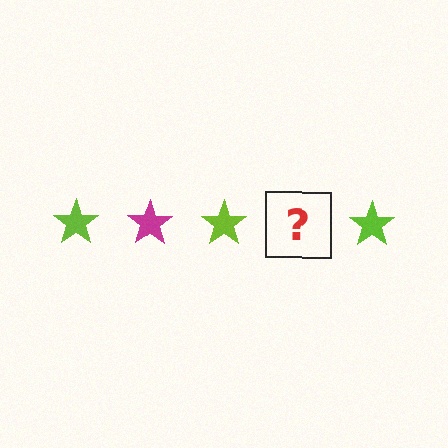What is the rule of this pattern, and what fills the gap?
The rule is that the pattern cycles through lime, magenta stars. The gap should be filled with a magenta star.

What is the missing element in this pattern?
The missing element is a magenta star.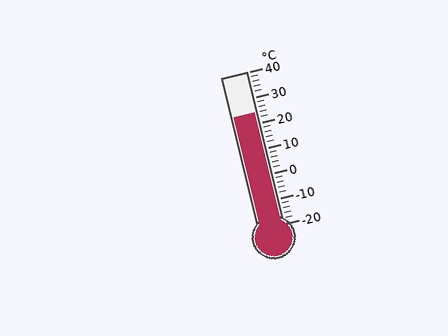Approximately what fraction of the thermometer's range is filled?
The thermometer is filled to approximately 75% of its range.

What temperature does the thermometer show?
The thermometer shows approximately 24°C.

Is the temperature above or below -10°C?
The temperature is above -10°C.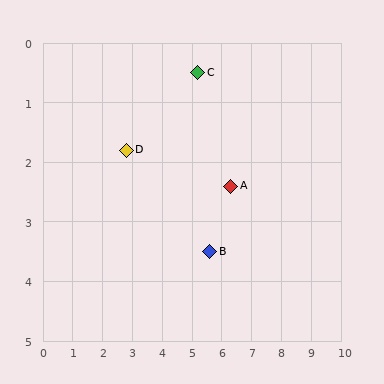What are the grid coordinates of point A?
Point A is at approximately (6.3, 2.4).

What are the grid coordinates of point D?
Point D is at approximately (2.8, 1.8).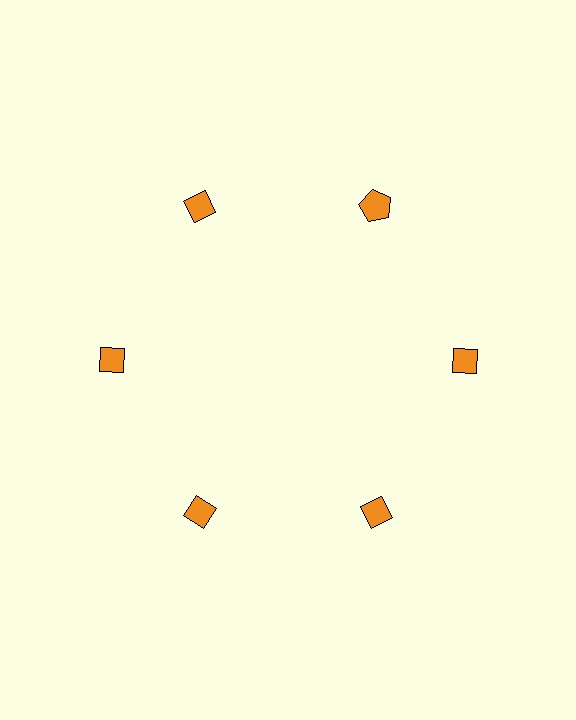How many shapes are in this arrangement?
There are 6 shapes arranged in a ring pattern.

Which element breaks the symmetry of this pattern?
The orange pentagon at roughly the 1 o'clock position breaks the symmetry. All other shapes are orange diamonds.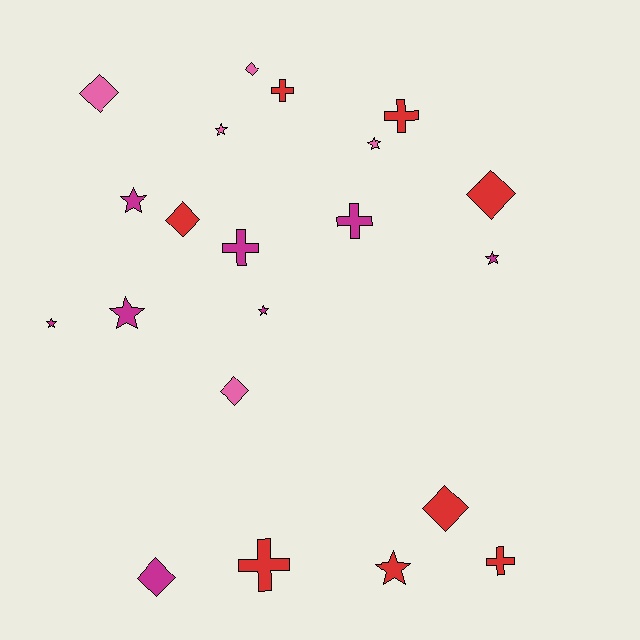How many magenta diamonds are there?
There is 1 magenta diamond.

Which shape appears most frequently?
Star, with 8 objects.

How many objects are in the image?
There are 21 objects.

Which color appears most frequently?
Magenta, with 8 objects.